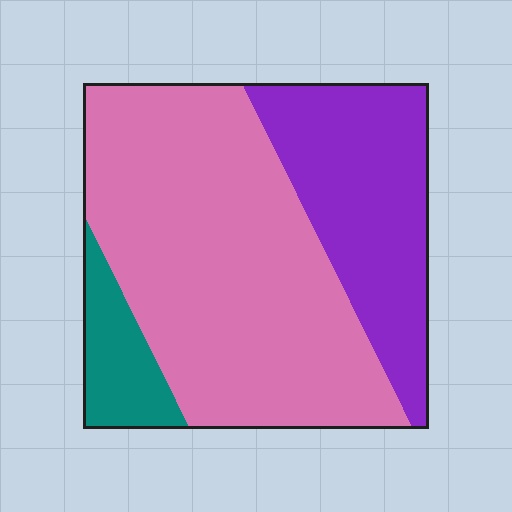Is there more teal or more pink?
Pink.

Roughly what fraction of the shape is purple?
Purple covers about 30% of the shape.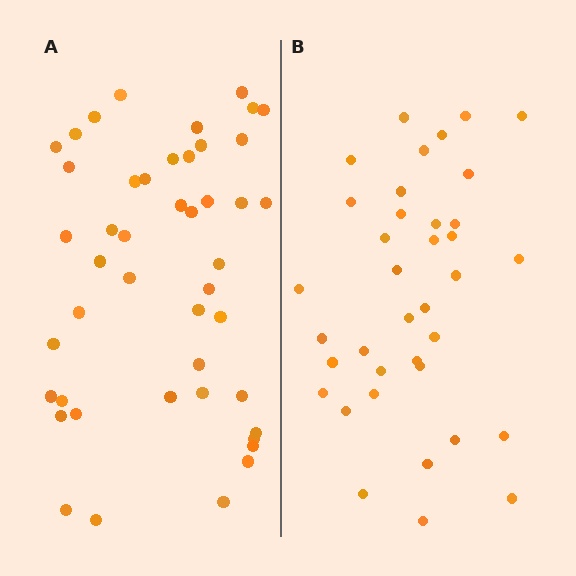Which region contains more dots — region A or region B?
Region A (the left region) has more dots.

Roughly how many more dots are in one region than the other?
Region A has roughly 8 or so more dots than region B.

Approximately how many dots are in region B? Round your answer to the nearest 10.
About 40 dots. (The exact count is 37, which rounds to 40.)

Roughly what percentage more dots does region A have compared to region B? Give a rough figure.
About 25% more.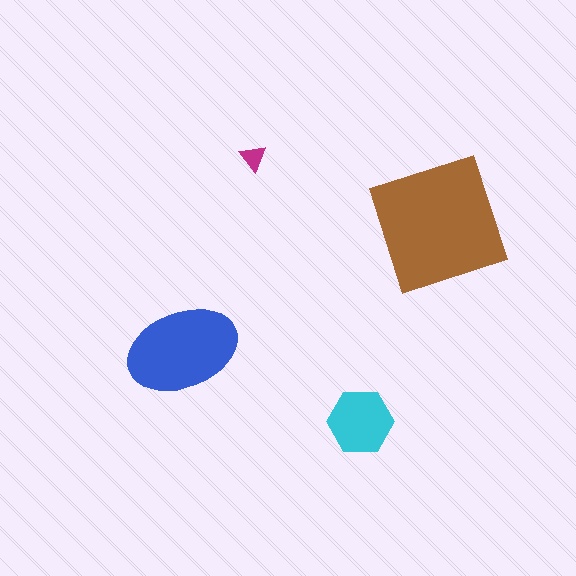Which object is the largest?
The brown square.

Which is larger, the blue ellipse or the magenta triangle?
The blue ellipse.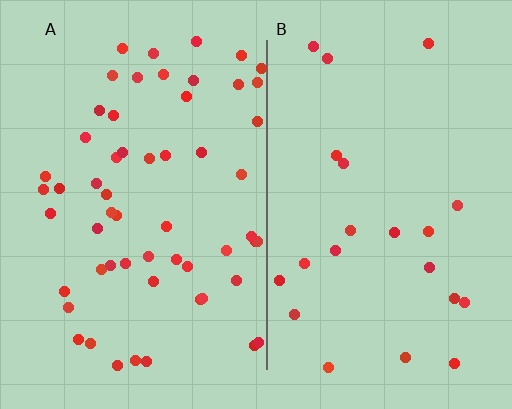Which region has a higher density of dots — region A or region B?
A (the left).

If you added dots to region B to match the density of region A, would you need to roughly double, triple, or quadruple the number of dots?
Approximately triple.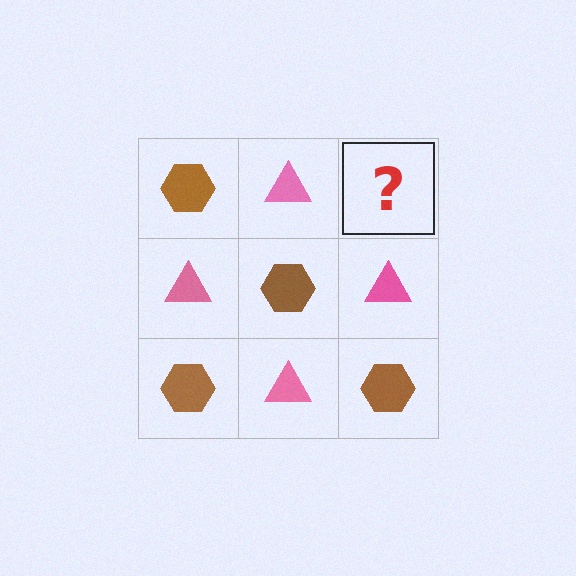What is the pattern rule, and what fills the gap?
The rule is that it alternates brown hexagon and pink triangle in a checkerboard pattern. The gap should be filled with a brown hexagon.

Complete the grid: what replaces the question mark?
The question mark should be replaced with a brown hexagon.